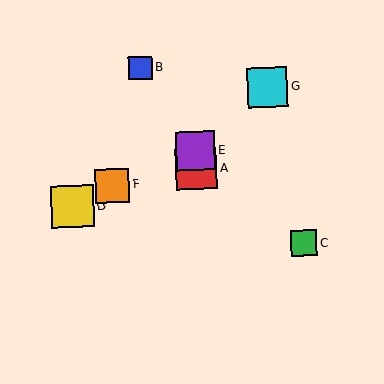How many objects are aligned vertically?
2 objects (A, E) are aligned vertically.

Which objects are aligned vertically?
Objects A, E are aligned vertically.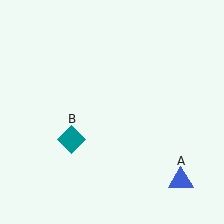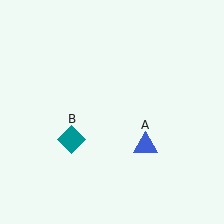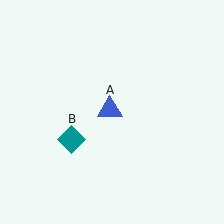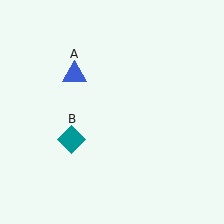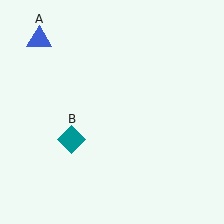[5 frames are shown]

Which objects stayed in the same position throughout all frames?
Teal diamond (object B) remained stationary.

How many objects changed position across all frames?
1 object changed position: blue triangle (object A).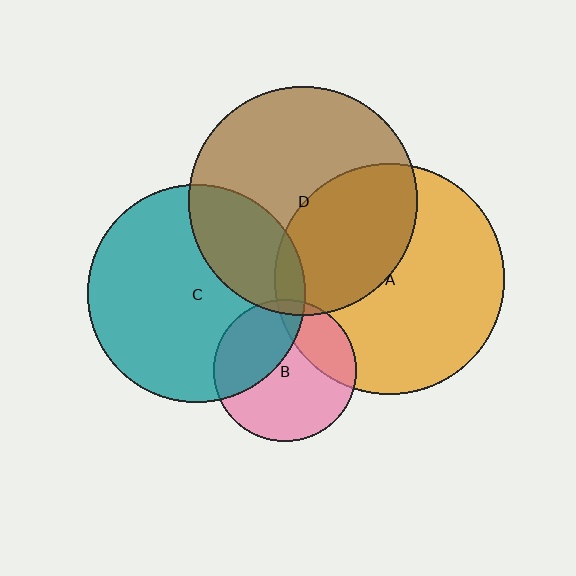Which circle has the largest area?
Circle A (orange).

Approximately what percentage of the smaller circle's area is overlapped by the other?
Approximately 5%.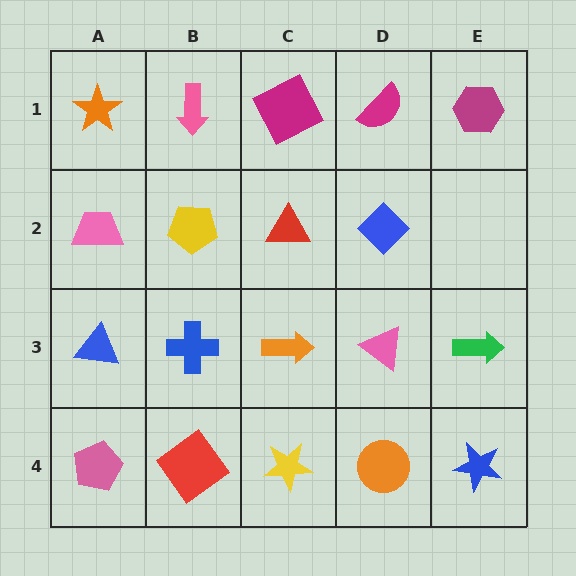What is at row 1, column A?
An orange star.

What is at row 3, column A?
A blue triangle.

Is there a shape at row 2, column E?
No, that cell is empty.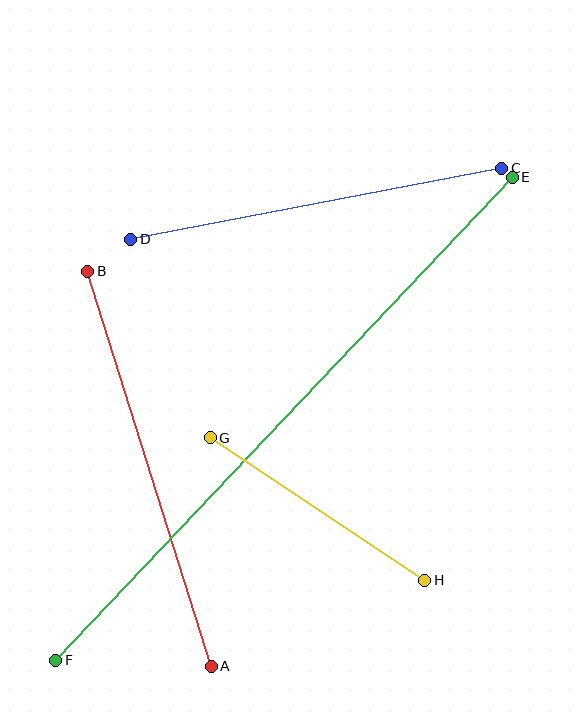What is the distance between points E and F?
The distance is approximately 665 pixels.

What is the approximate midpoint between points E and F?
The midpoint is at approximately (284, 419) pixels.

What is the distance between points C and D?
The distance is approximately 378 pixels.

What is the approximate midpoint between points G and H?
The midpoint is at approximately (318, 509) pixels.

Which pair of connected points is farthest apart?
Points E and F are farthest apart.